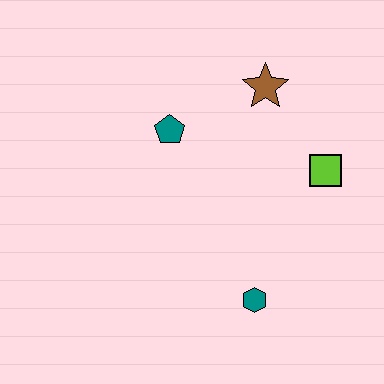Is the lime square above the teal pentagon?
No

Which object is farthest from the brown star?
The teal hexagon is farthest from the brown star.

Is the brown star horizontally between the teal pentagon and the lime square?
Yes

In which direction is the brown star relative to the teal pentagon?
The brown star is to the right of the teal pentagon.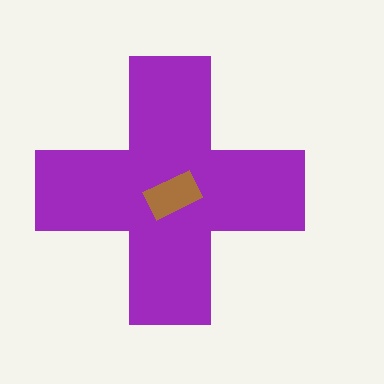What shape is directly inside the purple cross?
The brown rectangle.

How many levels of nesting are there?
2.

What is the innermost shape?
The brown rectangle.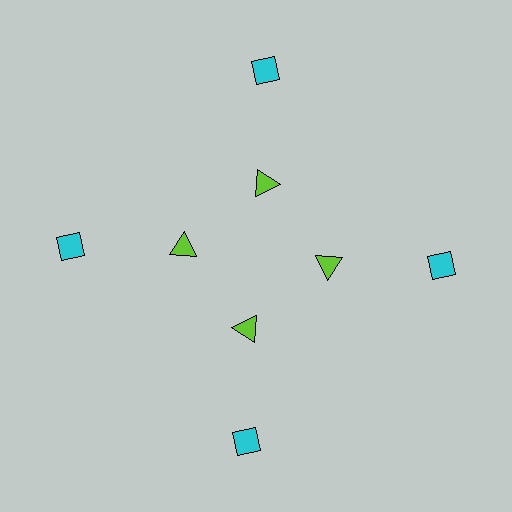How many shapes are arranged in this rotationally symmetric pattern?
There are 8 shapes, arranged in 4 groups of 2.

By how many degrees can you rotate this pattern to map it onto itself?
The pattern maps onto itself every 90 degrees of rotation.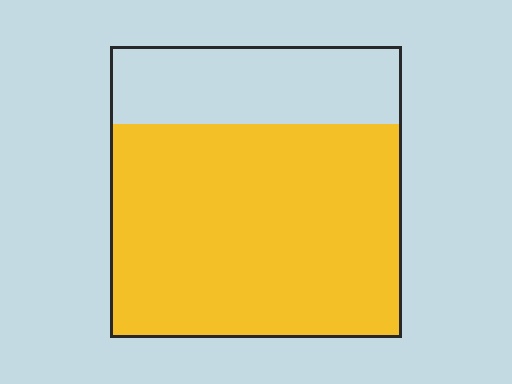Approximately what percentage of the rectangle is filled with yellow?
Approximately 75%.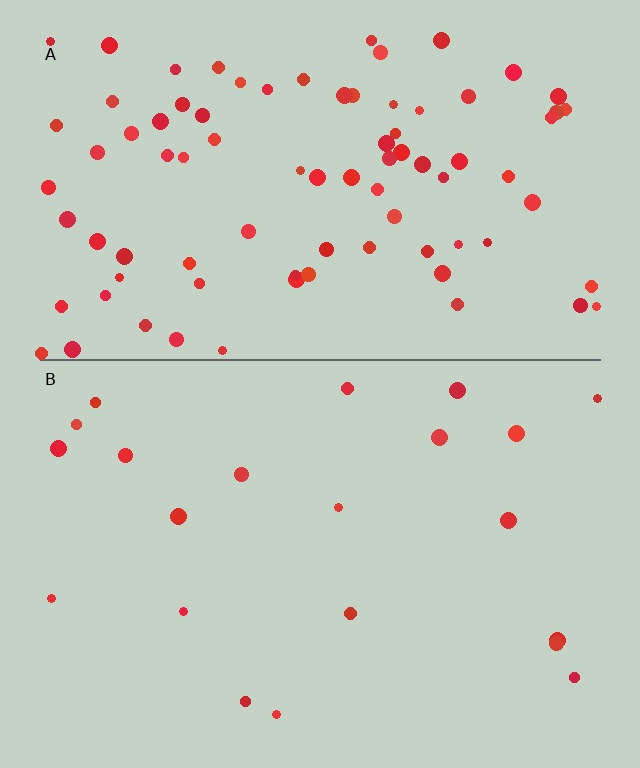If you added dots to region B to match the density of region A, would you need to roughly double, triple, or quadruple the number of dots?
Approximately quadruple.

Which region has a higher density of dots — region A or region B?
A (the top).